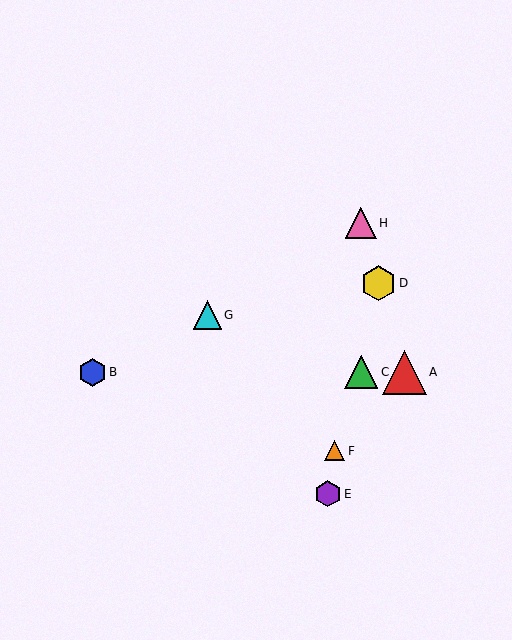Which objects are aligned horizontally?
Objects A, B, C are aligned horizontally.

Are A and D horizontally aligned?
No, A is at y≈372 and D is at y≈283.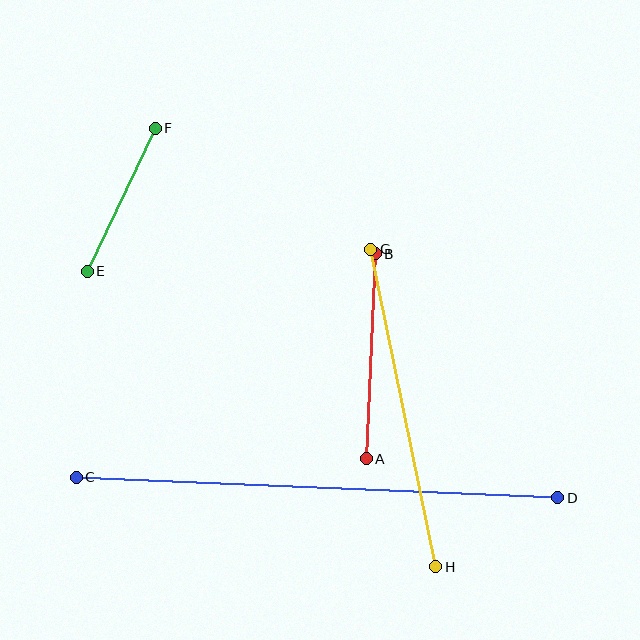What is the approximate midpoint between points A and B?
The midpoint is at approximately (371, 356) pixels.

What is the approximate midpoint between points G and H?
The midpoint is at approximately (403, 408) pixels.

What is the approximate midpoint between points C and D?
The midpoint is at approximately (317, 487) pixels.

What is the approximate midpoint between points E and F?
The midpoint is at approximately (121, 200) pixels.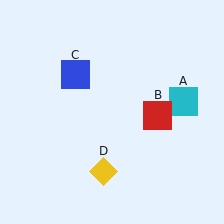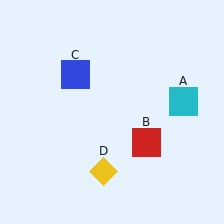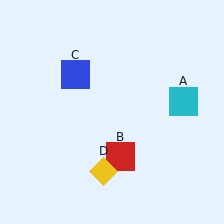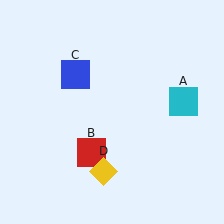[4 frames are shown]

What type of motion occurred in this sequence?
The red square (object B) rotated clockwise around the center of the scene.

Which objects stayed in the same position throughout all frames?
Cyan square (object A) and blue square (object C) and yellow diamond (object D) remained stationary.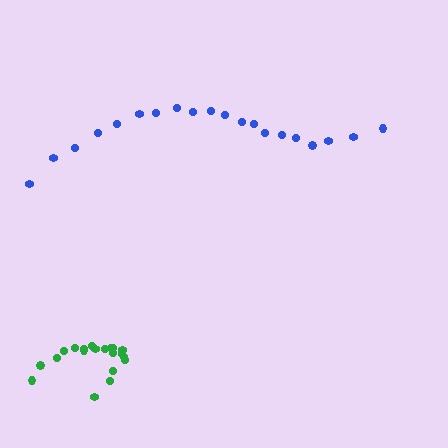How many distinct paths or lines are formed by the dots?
There are 2 distinct paths.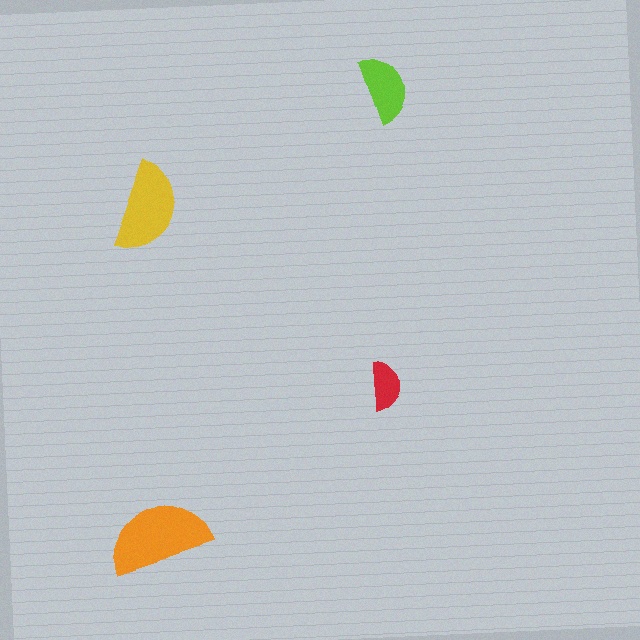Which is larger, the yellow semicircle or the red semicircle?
The yellow one.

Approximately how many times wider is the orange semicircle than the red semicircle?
About 2 times wider.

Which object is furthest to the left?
The orange semicircle is leftmost.